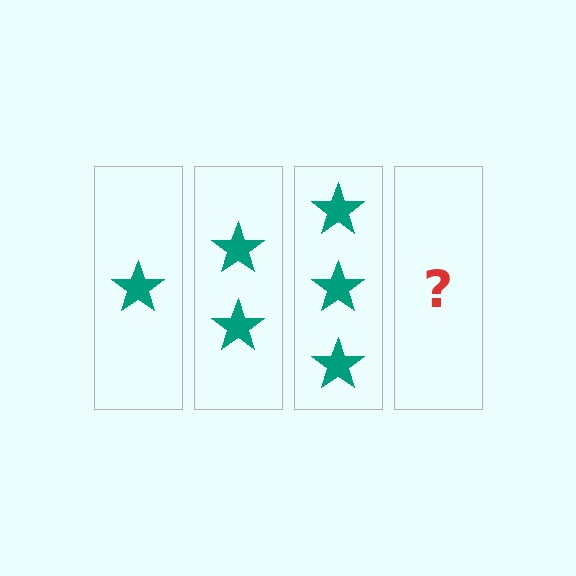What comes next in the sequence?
The next element should be 4 stars.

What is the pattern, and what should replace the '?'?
The pattern is that each step adds one more star. The '?' should be 4 stars.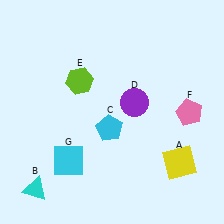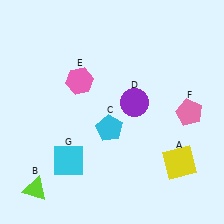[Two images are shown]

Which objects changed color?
B changed from cyan to lime. E changed from lime to pink.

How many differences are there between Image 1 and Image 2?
There are 2 differences between the two images.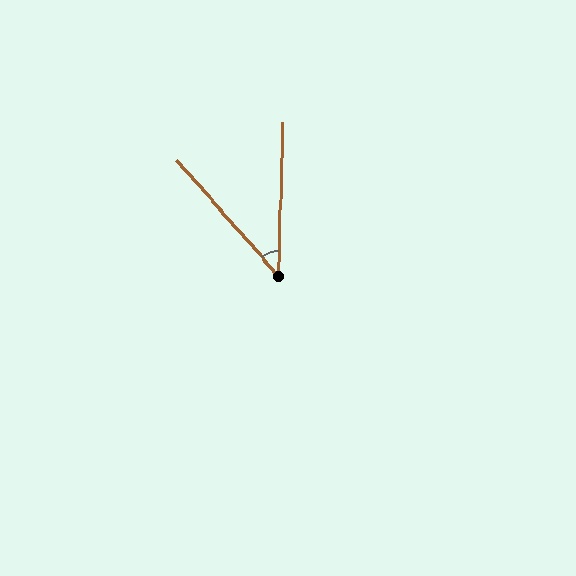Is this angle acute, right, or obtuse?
It is acute.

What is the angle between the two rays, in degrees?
Approximately 43 degrees.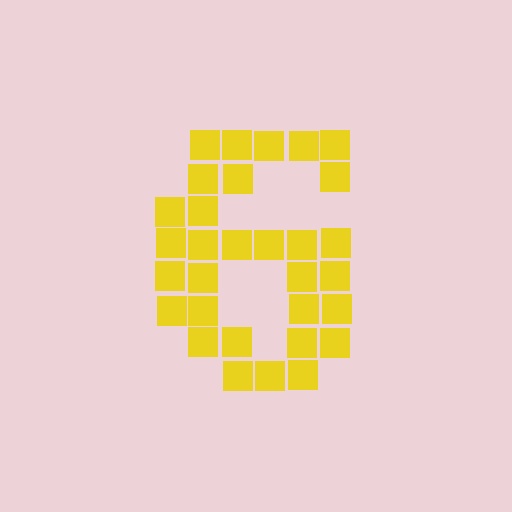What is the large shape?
The large shape is the digit 6.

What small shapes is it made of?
It is made of small squares.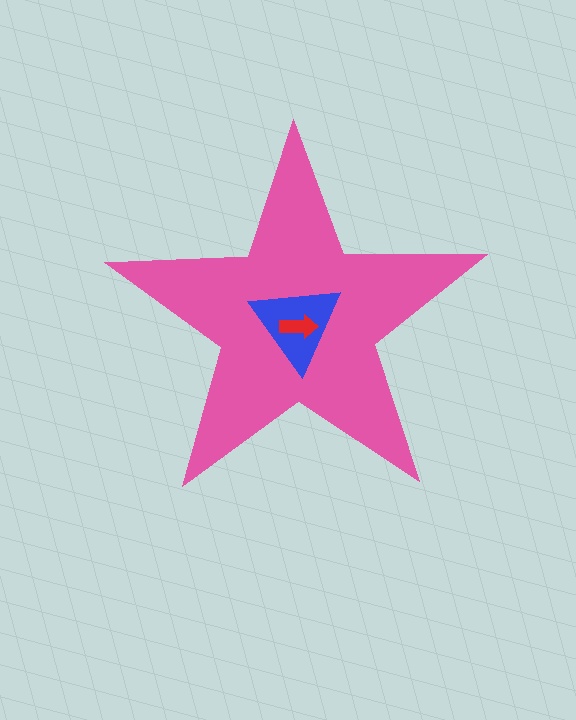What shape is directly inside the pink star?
The blue triangle.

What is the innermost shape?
The red arrow.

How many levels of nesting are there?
3.